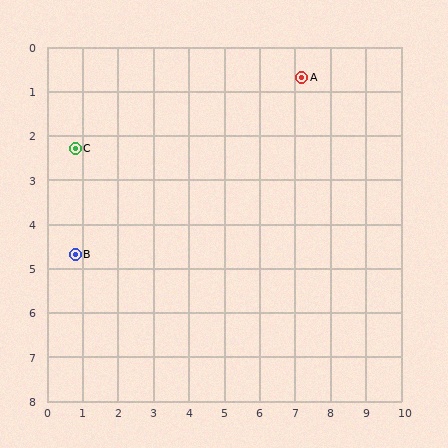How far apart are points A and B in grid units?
Points A and B are about 7.5 grid units apart.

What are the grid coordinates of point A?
Point A is at approximately (7.2, 0.7).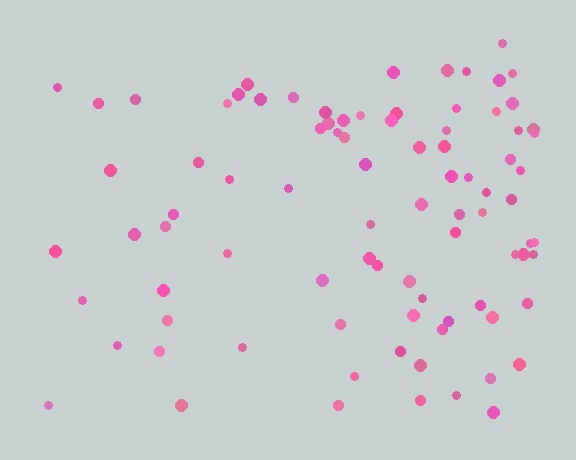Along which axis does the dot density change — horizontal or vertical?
Horizontal.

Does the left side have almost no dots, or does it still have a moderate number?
Still a moderate number, just noticeably fewer than the right.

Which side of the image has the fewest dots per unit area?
The left.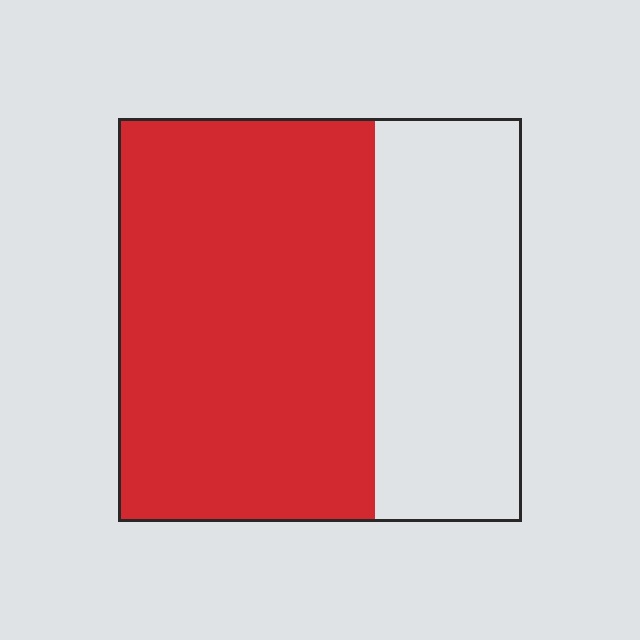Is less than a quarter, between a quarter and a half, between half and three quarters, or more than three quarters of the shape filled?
Between half and three quarters.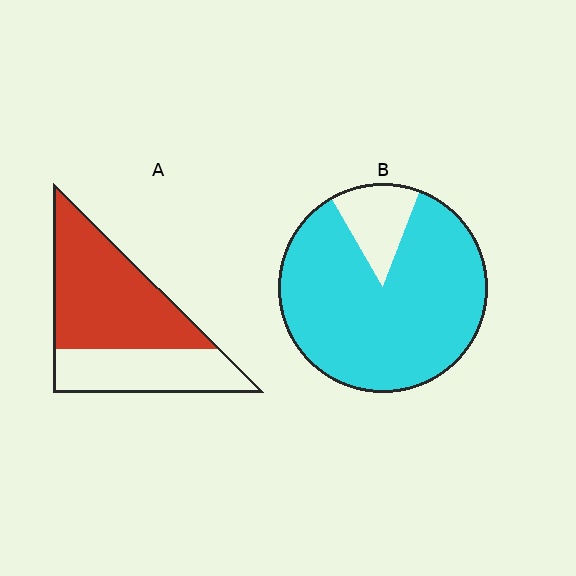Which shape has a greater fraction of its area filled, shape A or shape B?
Shape B.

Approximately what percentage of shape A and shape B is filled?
A is approximately 65% and B is approximately 85%.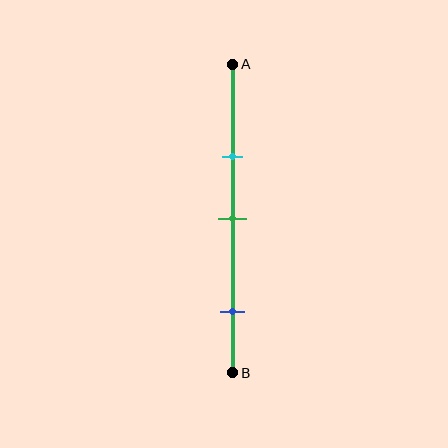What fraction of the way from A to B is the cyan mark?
The cyan mark is approximately 30% (0.3) of the way from A to B.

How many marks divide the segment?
There are 3 marks dividing the segment.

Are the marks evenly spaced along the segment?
No, the marks are not evenly spaced.